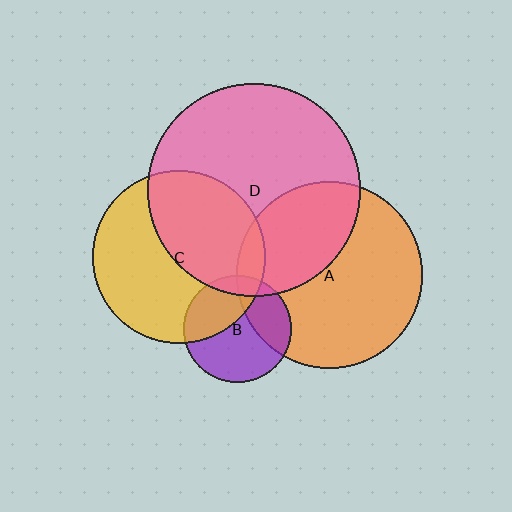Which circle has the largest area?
Circle D (pink).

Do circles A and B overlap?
Yes.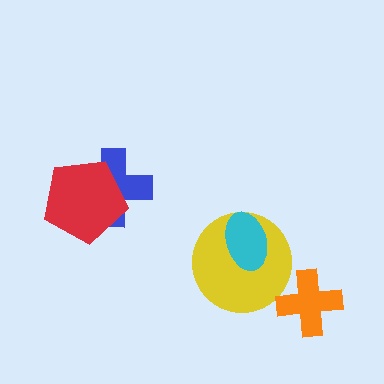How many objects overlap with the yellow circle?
1 object overlaps with the yellow circle.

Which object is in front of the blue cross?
The red pentagon is in front of the blue cross.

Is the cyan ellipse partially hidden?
No, no other shape covers it.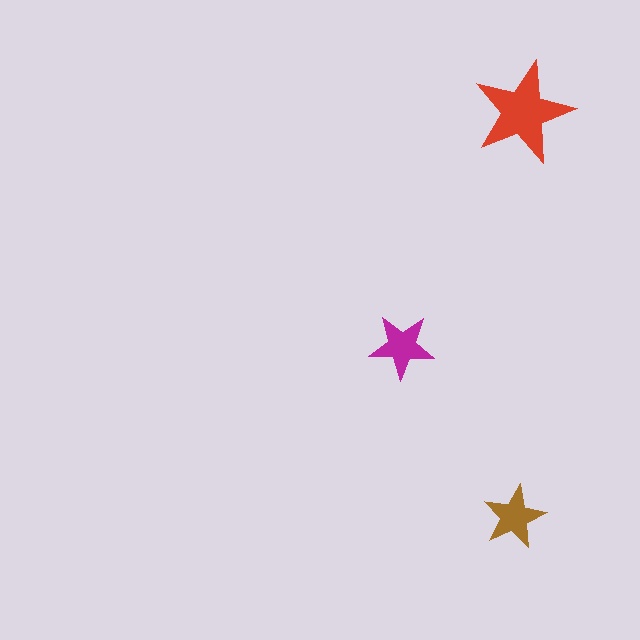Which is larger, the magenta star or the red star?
The red one.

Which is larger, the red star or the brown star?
The red one.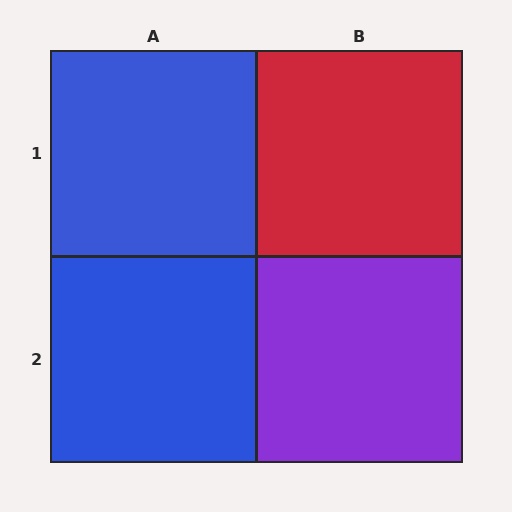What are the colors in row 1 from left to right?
Blue, red.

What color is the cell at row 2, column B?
Purple.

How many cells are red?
1 cell is red.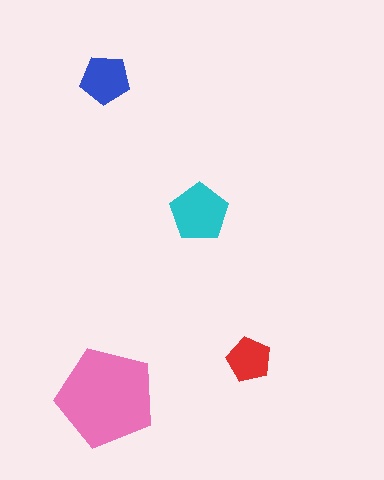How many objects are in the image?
There are 4 objects in the image.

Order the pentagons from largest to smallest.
the pink one, the cyan one, the blue one, the red one.